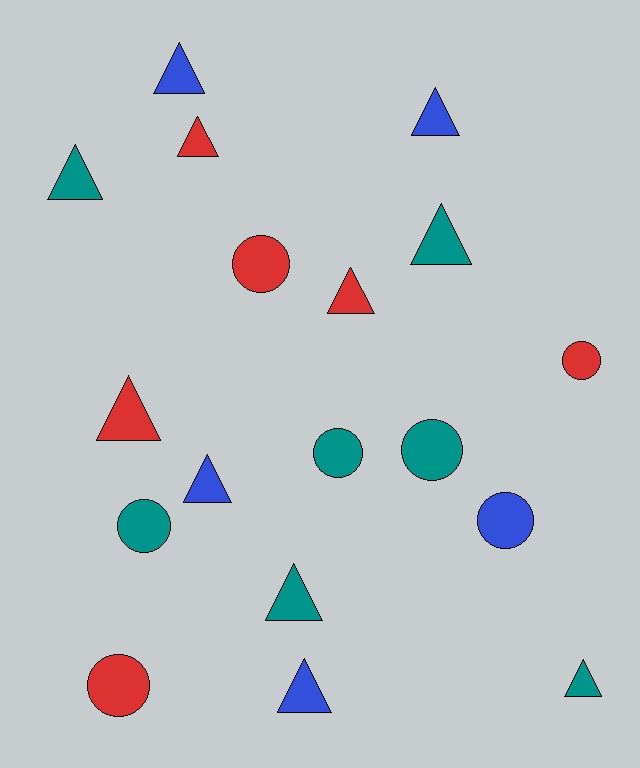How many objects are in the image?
There are 18 objects.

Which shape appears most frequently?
Triangle, with 11 objects.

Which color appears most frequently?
Teal, with 7 objects.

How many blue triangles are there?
There are 4 blue triangles.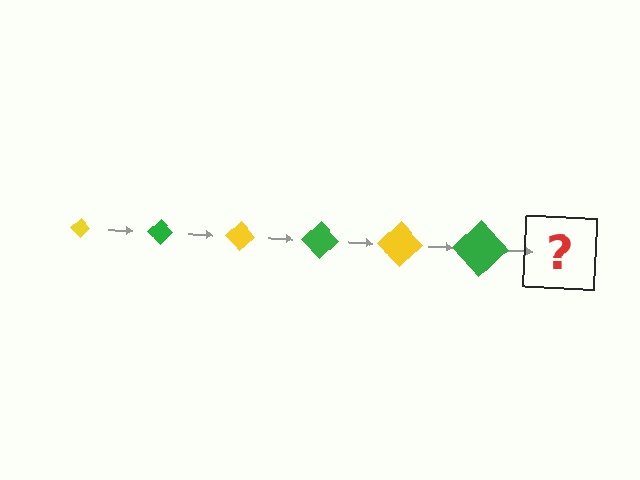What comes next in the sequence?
The next element should be a yellow diamond, larger than the previous one.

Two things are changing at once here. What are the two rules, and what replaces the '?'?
The two rules are that the diamond grows larger each step and the color cycles through yellow and green. The '?' should be a yellow diamond, larger than the previous one.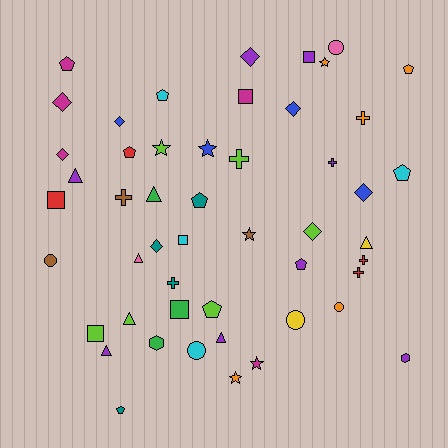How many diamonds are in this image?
There are 8 diamonds.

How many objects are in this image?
There are 50 objects.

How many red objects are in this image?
There are 4 red objects.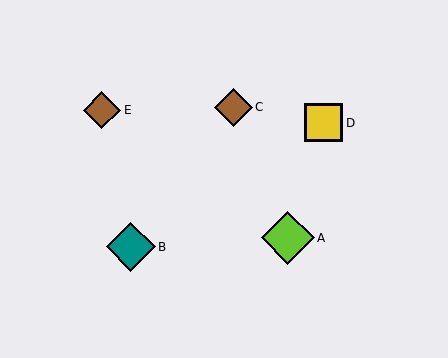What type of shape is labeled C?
Shape C is a brown diamond.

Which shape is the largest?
The lime diamond (labeled A) is the largest.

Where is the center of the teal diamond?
The center of the teal diamond is at (131, 247).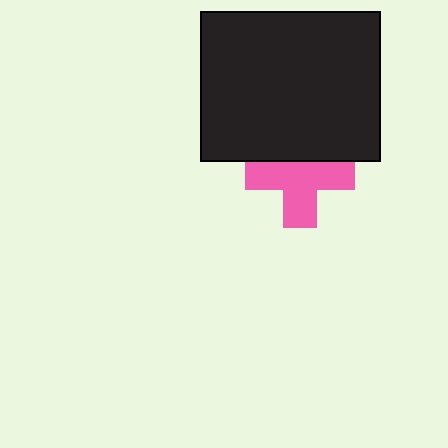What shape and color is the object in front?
The object in front is a black rectangle.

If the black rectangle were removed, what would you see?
You would see the complete pink cross.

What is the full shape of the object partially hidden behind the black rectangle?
The partially hidden object is a pink cross.